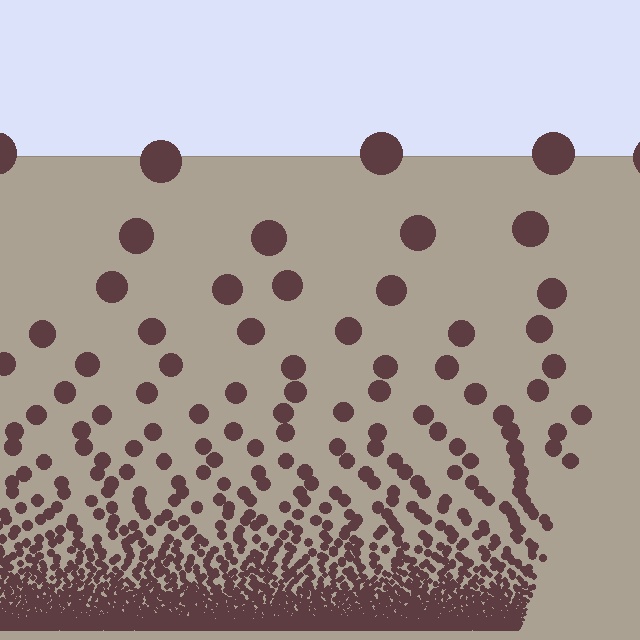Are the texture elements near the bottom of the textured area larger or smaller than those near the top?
Smaller. The gradient is inverted — elements near the bottom are smaller and denser.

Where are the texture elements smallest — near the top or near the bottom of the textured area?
Near the bottom.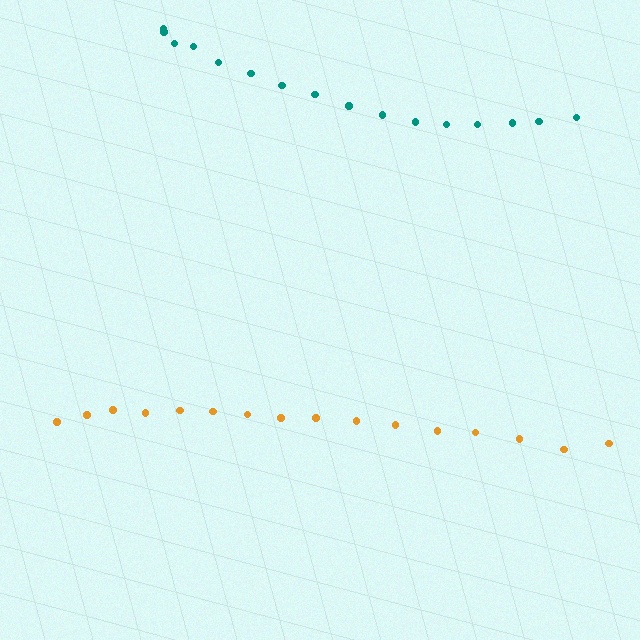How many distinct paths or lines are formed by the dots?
There are 2 distinct paths.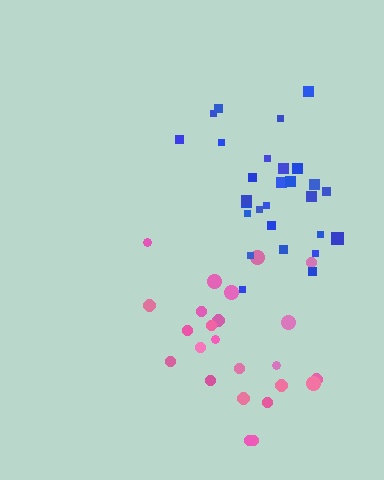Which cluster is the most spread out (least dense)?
Pink.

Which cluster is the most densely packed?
Blue.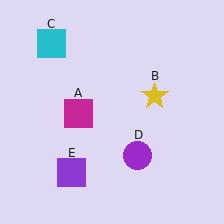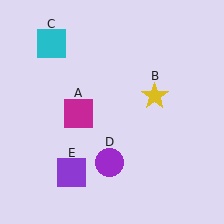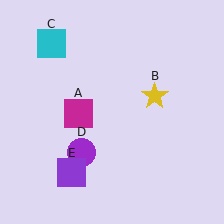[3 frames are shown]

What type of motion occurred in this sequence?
The purple circle (object D) rotated clockwise around the center of the scene.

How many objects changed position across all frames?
1 object changed position: purple circle (object D).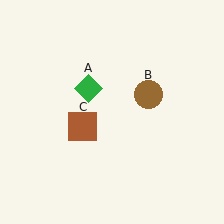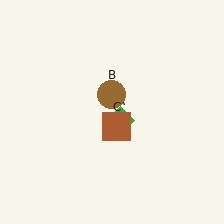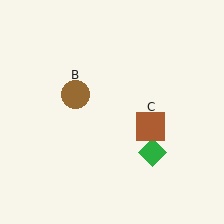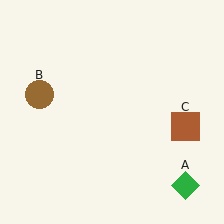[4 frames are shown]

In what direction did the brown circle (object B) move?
The brown circle (object B) moved left.